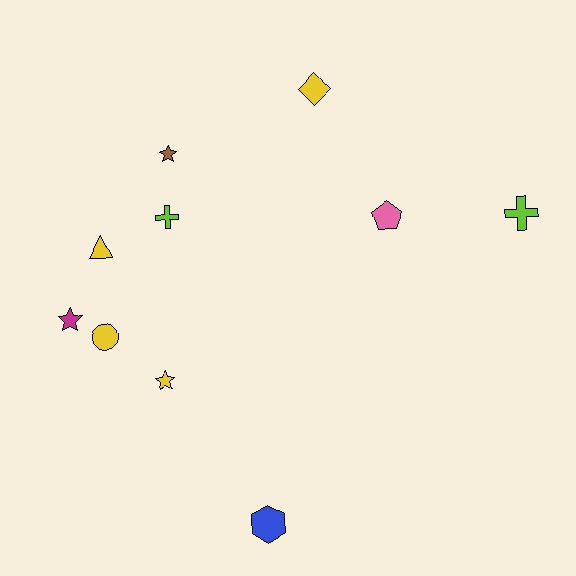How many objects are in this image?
There are 10 objects.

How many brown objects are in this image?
There is 1 brown object.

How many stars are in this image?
There are 3 stars.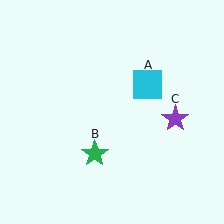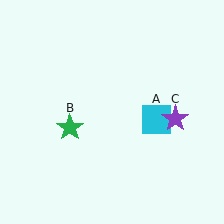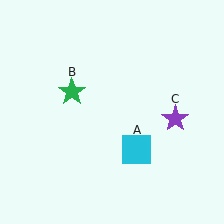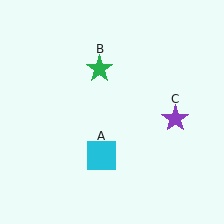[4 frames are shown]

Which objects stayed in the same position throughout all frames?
Purple star (object C) remained stationary.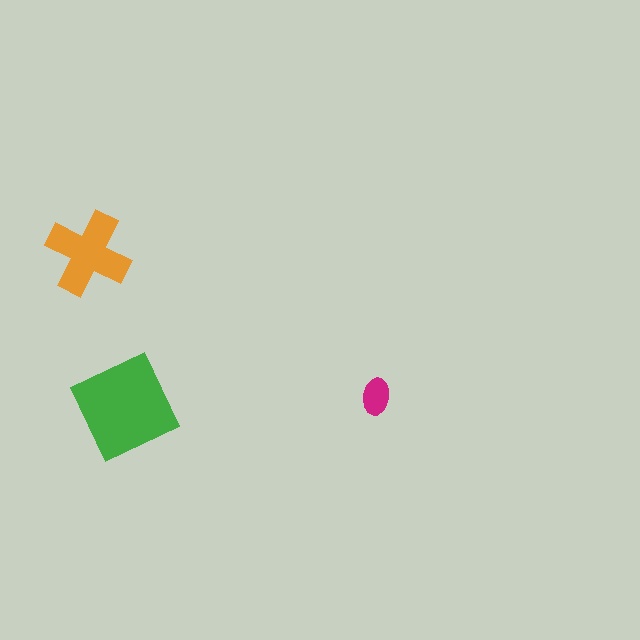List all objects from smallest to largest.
The magenta ellipse, the orange cross, the green square.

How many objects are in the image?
There are 3 objects in the image.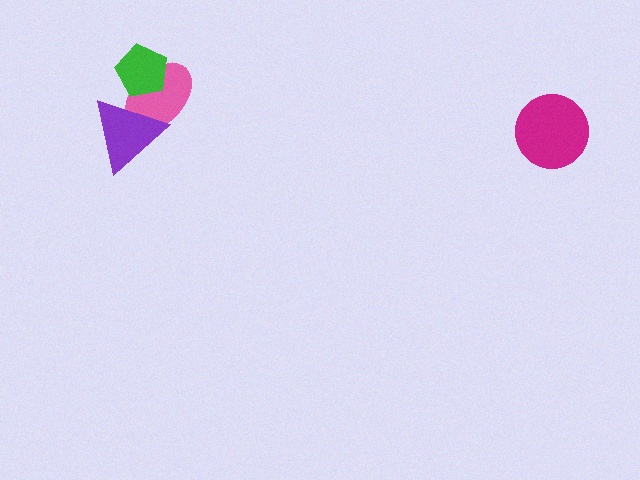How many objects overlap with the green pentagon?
2 objects overlap with the green pentagon.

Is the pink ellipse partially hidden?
Yes, it is partially covered by another shape.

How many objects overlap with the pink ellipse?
2 objects overlap with the pink ellipse.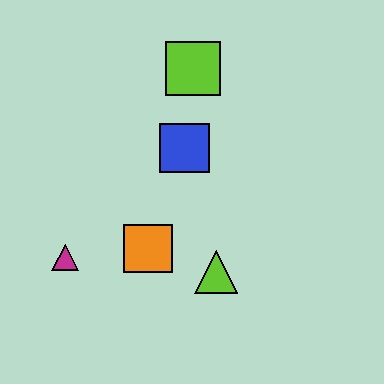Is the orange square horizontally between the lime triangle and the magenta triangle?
Yes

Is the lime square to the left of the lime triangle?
Yes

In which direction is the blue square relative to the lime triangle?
The blue square is above the lime triangle.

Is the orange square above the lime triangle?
Yes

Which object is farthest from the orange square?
The lime square is farthest from the orange square.